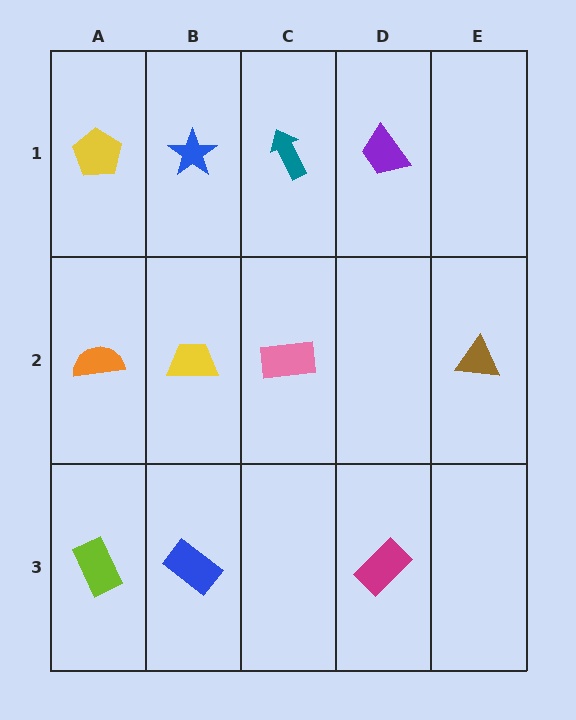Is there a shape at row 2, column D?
No, that cell is empty.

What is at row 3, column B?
A blue rectangle.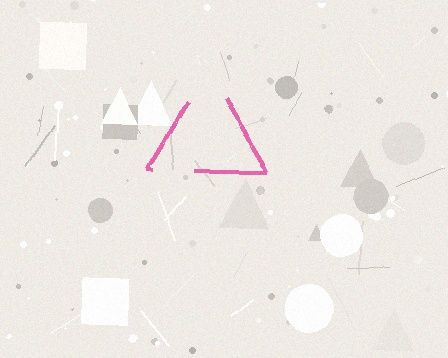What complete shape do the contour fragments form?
The contour fragments form a triangle.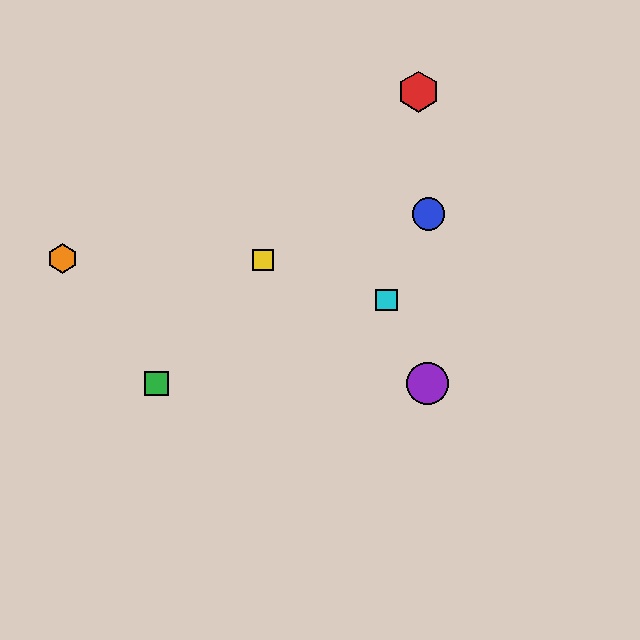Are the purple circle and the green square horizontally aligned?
Yes, both are at y≈384.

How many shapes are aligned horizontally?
2 shapes (the green square, the purple circle) are aligned horizontally.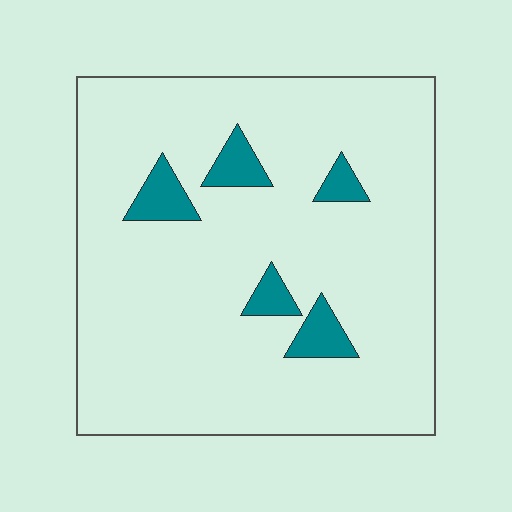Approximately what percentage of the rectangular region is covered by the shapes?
Approximately 10%.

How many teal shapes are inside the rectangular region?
5.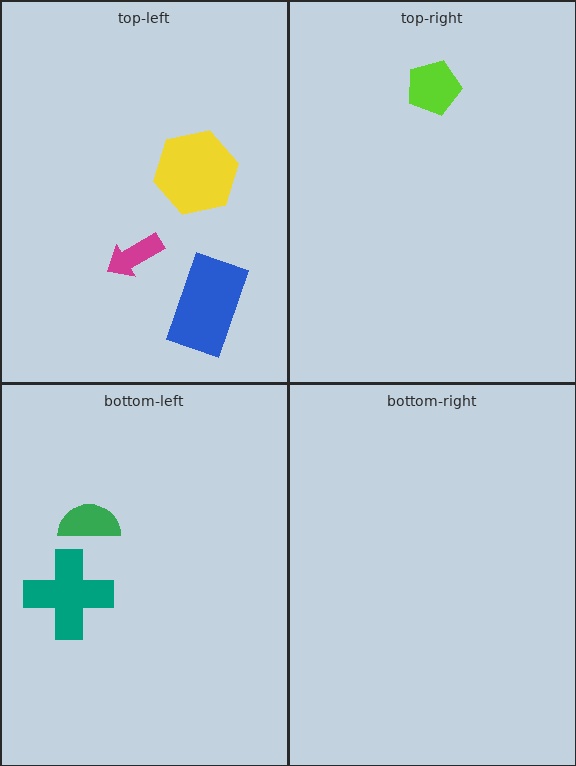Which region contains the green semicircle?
The bottom-left region.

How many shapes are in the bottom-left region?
2.